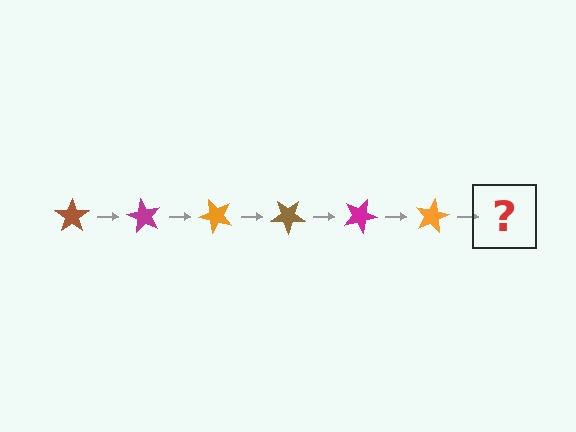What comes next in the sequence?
The next element should be a brown star, rotated 360 degrees from the start.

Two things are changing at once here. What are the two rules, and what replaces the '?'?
The two rules are that it rotates 60 degrees each step and the color cycles through brown, magenta, and orange. The '?' should be a brown star, rotated 360 degrees from the start.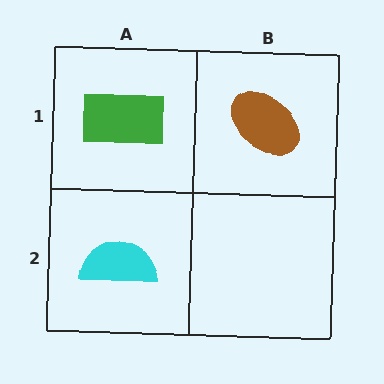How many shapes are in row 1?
2 shapes.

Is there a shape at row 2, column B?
No, that cell is empty.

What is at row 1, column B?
A brown ellipse.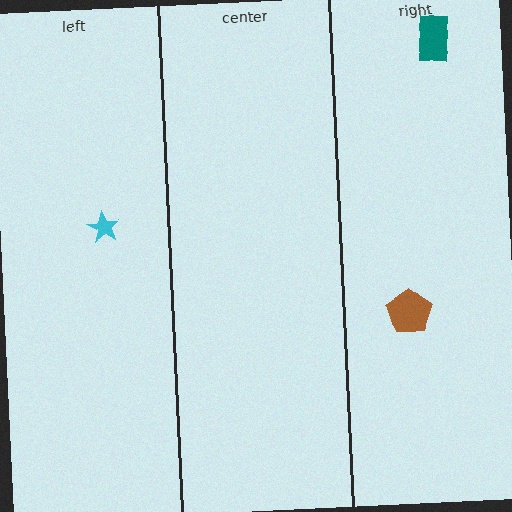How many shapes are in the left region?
1.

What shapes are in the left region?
The cyan star.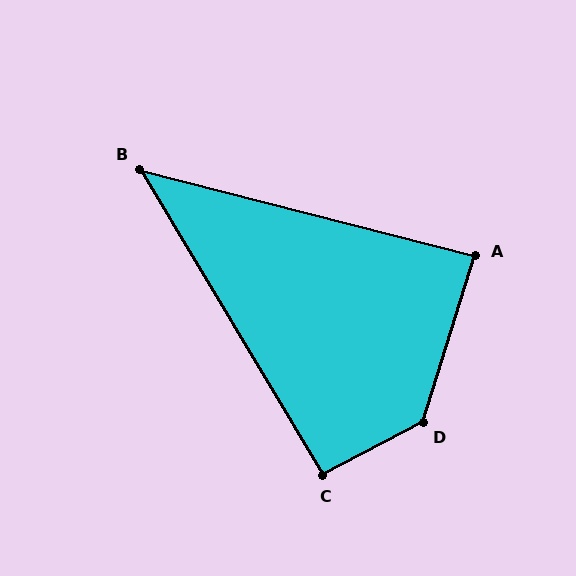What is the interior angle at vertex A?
Approximately 87 degrees (approximately right).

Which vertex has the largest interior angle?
D, at approximately 135 degrees.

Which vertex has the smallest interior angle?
B, at approximately 45 degrees.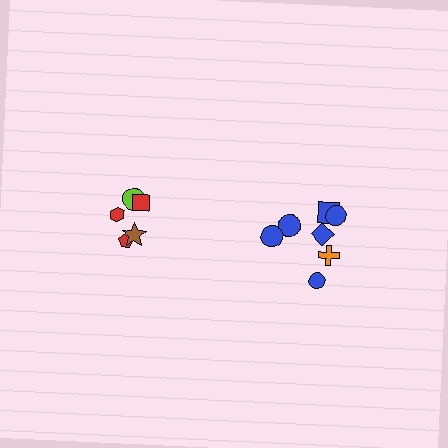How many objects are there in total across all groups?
There are 12 objects.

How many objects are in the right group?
There are 7 objects.